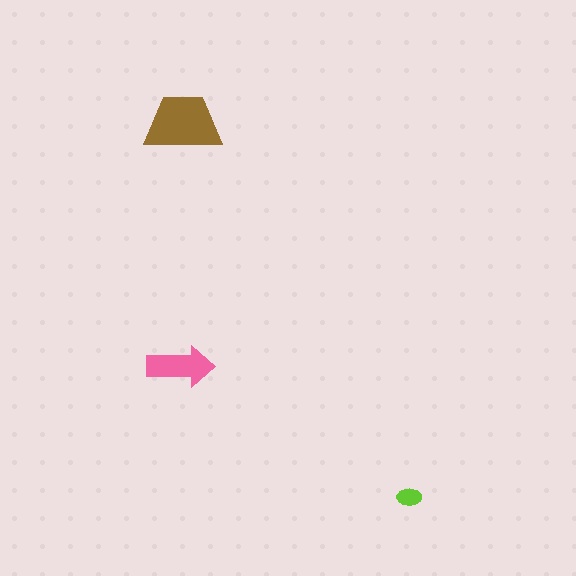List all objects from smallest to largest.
The lime ellipse, the pink arrow, the brown trapezoid.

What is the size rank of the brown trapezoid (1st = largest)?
1st.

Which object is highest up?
The brown trapezoid is topmost.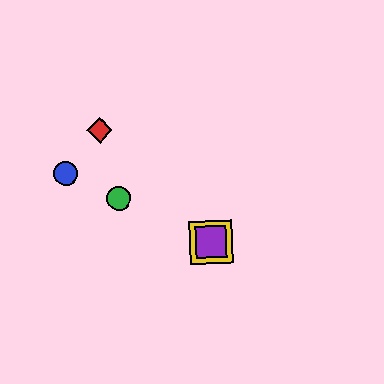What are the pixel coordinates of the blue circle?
The blue circle is at (66, 173).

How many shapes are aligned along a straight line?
4 shapes (the blue circle, the green circle, the yellow square, the purple square) are aligned along a straight line.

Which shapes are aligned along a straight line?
The blue circle, the green circle, the yellow square, the purple square are aligned along a straight line.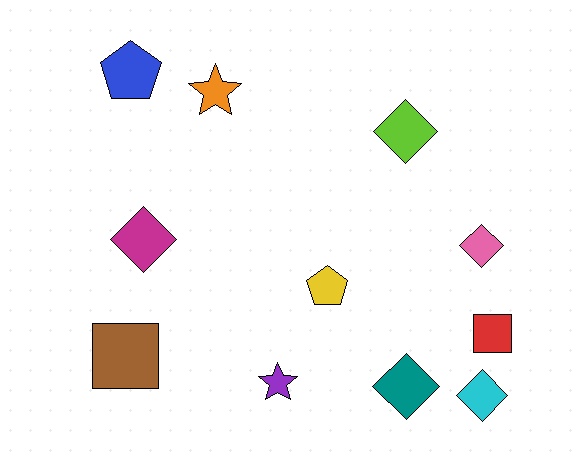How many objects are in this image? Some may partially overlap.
There are 11 objects.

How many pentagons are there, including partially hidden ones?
There are 2 pentagons.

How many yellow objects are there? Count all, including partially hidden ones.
There is 1 yellow object.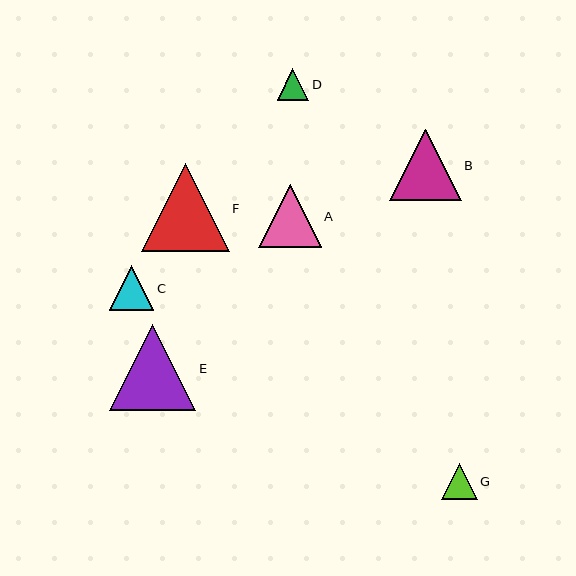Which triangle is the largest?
Triangle F is the largest with a size of approximately 88 pixels.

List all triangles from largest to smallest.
From largest to smallest: F, E, B, A, C, G, D.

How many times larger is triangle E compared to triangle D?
Triangle E is approximately 2.7 times the size of triangle D.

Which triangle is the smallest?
Triangle D is the smallest with a size of approximately 32 pixels.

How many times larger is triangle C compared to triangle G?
Triangle C is approximately 1.2 times the size of triangle G.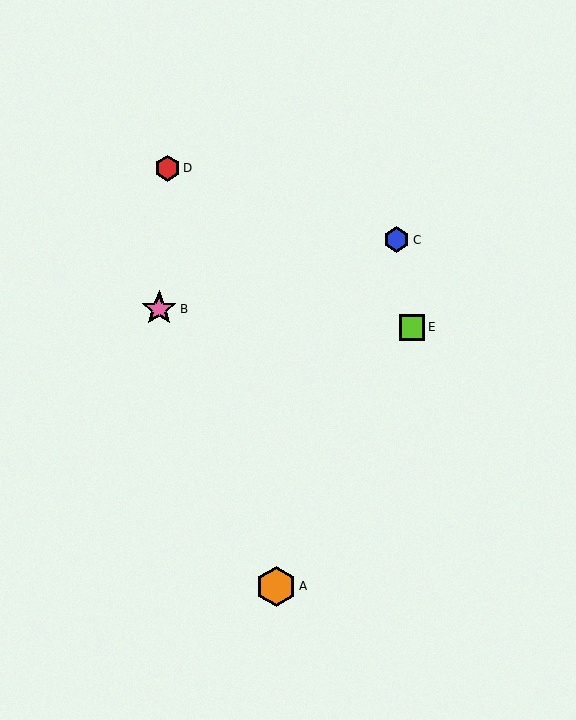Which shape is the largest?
The orange hexagon (labeled A) is the largest.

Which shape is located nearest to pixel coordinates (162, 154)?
The red hexagon (labeled D) at (167, 168) is nearest to that location.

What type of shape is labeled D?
Shape D is a red hexagon.